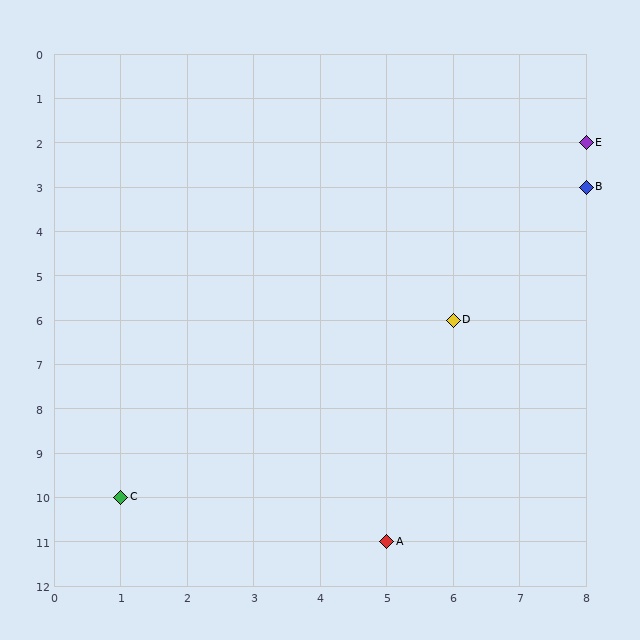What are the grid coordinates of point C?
Point C is at grid coordinates (1, 10).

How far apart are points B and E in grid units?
Points B and E are 1 row apart.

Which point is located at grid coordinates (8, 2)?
Point E is at (8, 2).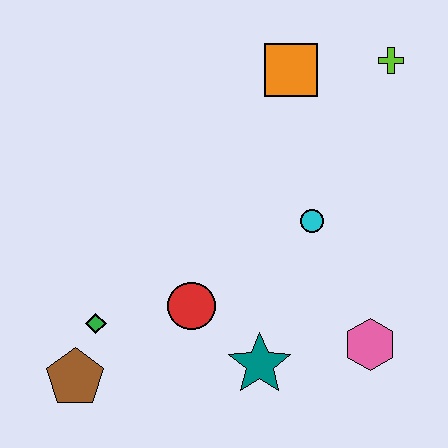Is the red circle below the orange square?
Yes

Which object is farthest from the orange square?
The brown pentagon is farthest from the orange square.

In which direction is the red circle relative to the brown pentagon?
The red circle is to the right of the brown pentagon.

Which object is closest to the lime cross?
The orange square is closest to the lime cross.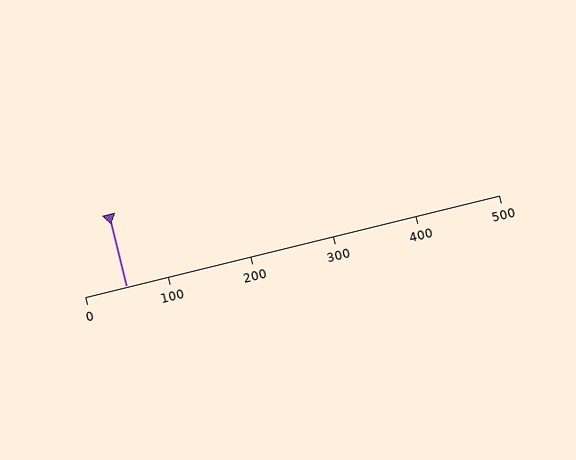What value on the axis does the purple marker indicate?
The marker indicates approximately 50.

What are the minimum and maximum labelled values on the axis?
The axis runs from 0 to 500.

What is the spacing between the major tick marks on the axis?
The major ticks are spaced 100 apart.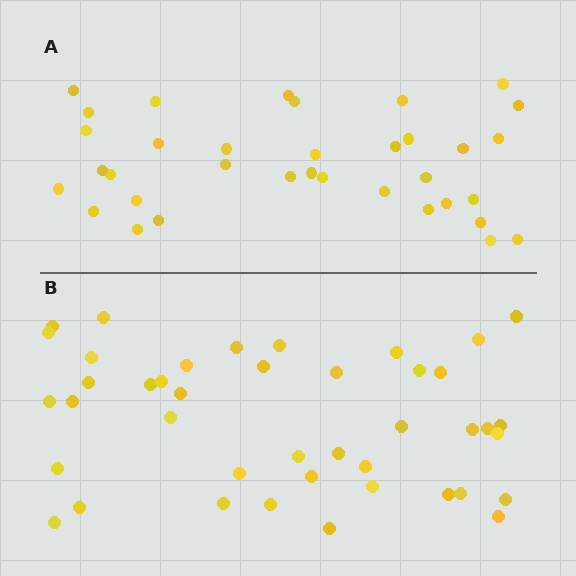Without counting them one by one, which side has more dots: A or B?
Region B (the bottom region) has more dots.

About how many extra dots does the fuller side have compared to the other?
Region B has roughly 8 or so more dots than region A.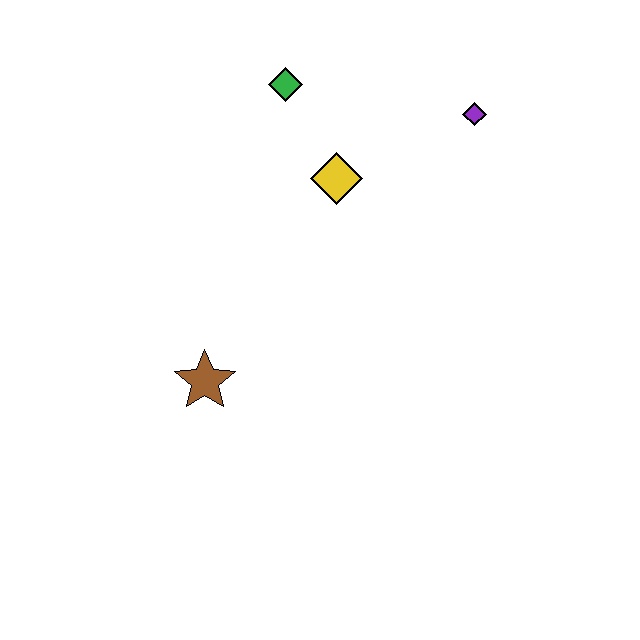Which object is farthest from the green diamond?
The brown star is farthest from the green diamond.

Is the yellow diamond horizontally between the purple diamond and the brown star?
Yes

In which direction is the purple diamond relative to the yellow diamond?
The purple diamond is to the right of the yellow diamond.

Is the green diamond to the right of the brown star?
Yes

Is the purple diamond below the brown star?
No